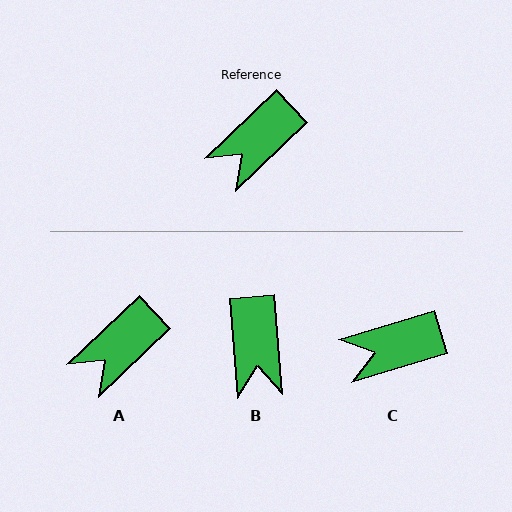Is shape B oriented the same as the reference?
No, it is off by about 51 degrees.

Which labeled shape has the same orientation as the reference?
A.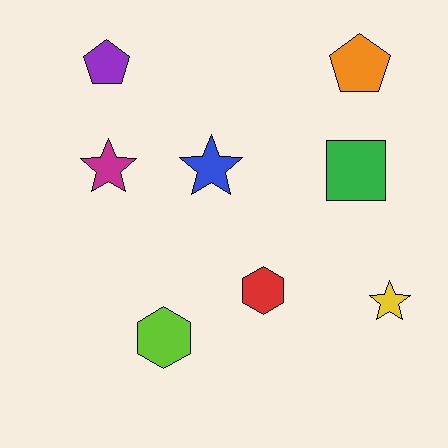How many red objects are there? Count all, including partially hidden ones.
There is 1 red object.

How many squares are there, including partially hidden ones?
There is 1 square.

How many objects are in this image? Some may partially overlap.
There are 8 objects.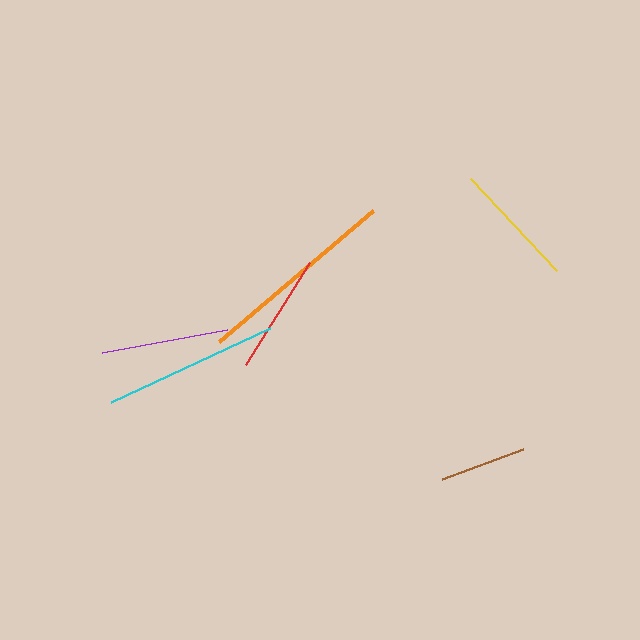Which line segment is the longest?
The orange line is the longest at approximately 202 pixels.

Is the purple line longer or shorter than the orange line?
The orange line is longer than the purple line.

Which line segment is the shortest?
The brown line is the shortest at approximately 86 pixels.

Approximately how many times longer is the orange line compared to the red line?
The orange line is approximately 1.7 times the length of the red line.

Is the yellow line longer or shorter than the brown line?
The yellow line is longer than the brown line.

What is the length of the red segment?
The red segment is approximately 121 pixels long.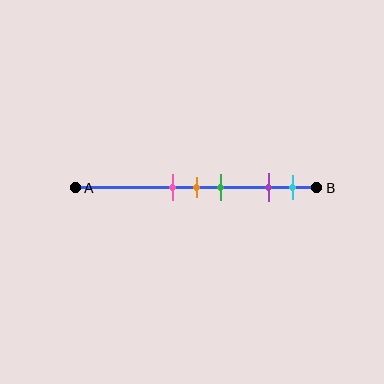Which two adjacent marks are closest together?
The pink and orange marks are the closest adjacent pair.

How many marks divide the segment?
There are 5 marks dividing the segment.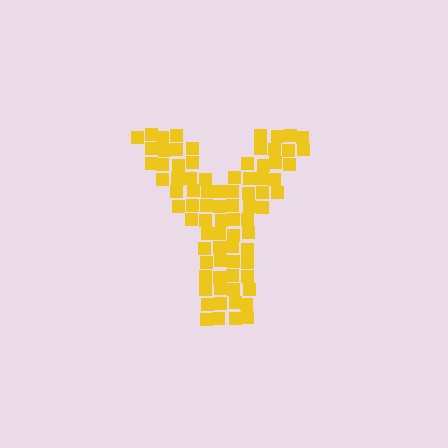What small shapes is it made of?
It is made of small squares.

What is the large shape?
The large shape is the letter Y.